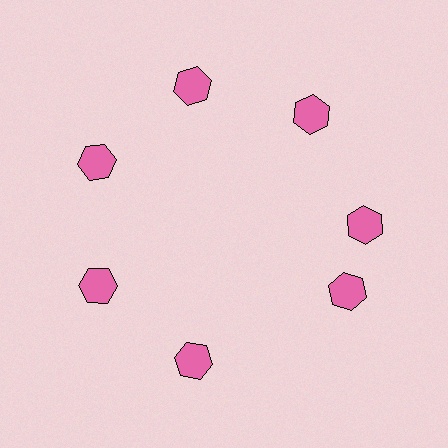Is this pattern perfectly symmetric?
No. The 7 pink hexagons are arranged in a ring, but one element near the 5 o'clock position is rotated out of alignment along the ring, breaking the 7-fold rotational symmetry.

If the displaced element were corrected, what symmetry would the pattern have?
It would have 7-fold rotational symmetry — the pattern would map onto itself every 51 degrees.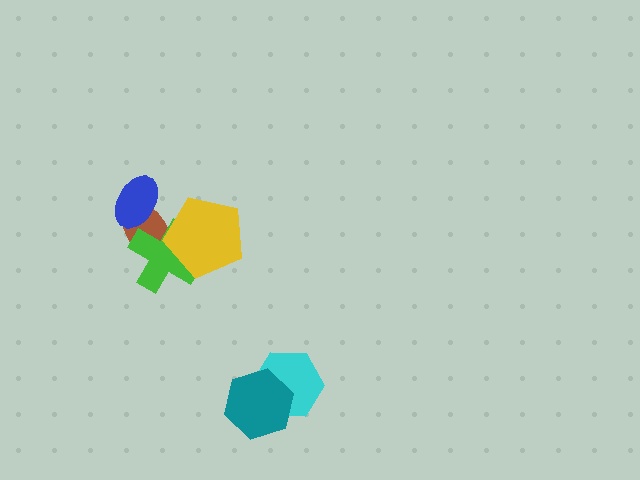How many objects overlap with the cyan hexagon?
1 object overlaps with the cyan hexagon.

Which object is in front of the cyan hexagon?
The teal hexagon is in front of the cyan hexagon.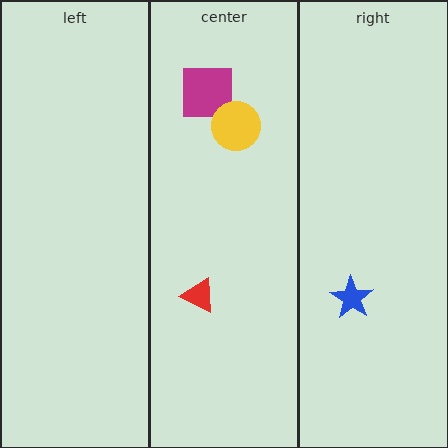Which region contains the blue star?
The right region.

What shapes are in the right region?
The blue star.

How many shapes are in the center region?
3.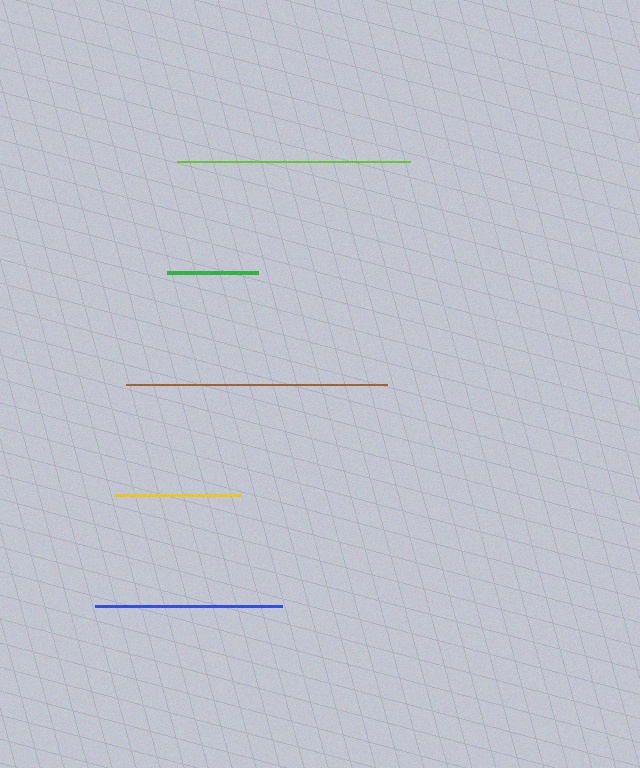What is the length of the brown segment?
The brown segment is approximately 261 pixels long.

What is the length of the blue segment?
The blue segment is approximately 186 pixels long.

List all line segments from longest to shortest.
From longest to shortest: brown, lime, blue, yellow, green.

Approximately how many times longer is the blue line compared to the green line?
The blue line is approximately 2.1 times the length of the green line.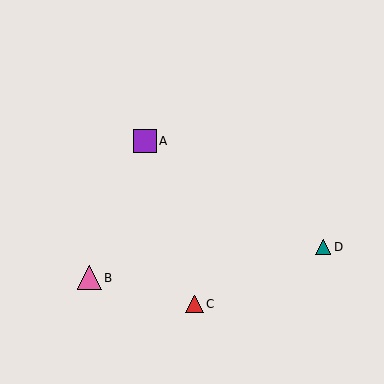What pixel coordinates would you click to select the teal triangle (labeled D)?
Click at (323, 247) to select the teal triangle D.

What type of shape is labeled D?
Shape D is a teal triangle.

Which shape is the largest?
The pink triangle (labeled B) is the largest.